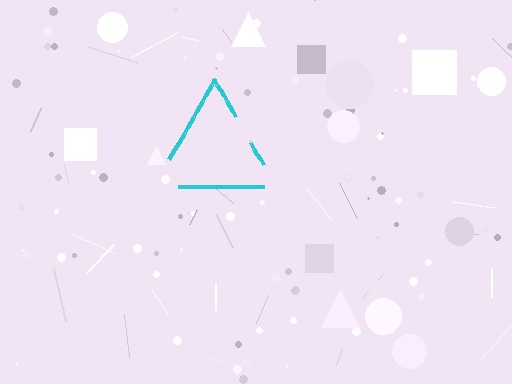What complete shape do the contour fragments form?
The contour fragments form a triangle.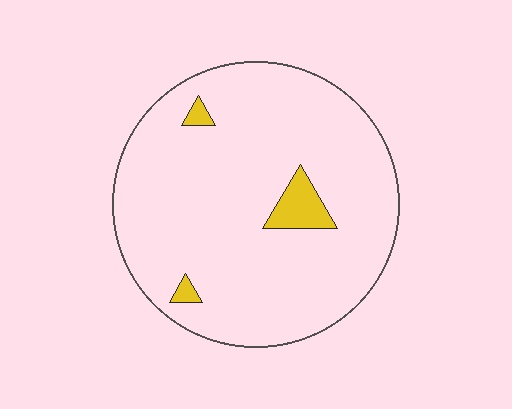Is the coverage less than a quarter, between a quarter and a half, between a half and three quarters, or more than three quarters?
Less than a quarter.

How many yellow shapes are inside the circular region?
3.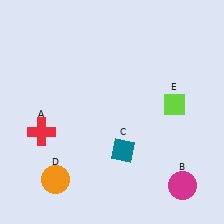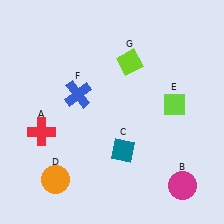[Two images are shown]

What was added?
A blue cross (F), a lime diamond (G) were added in Image 2.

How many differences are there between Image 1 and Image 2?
There are 2 differences between the two images.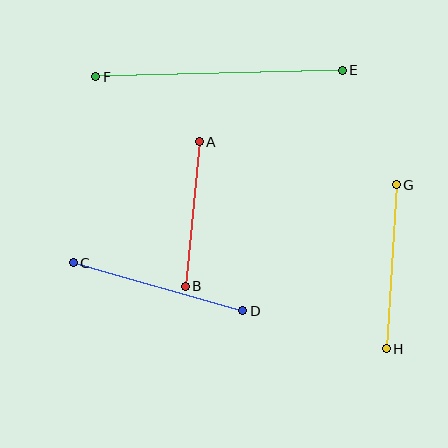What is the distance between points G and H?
The distance is approximately 164 pixels.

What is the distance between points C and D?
The distance is approximately 176 pixels.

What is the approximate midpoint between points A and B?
The midpoint is at approximately (192, 214) pixels.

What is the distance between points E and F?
The distance is approximately 247 pixels.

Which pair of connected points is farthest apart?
Points E and F are farthest apart.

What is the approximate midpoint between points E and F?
The midpoint is at approximately (219, 73) pixels.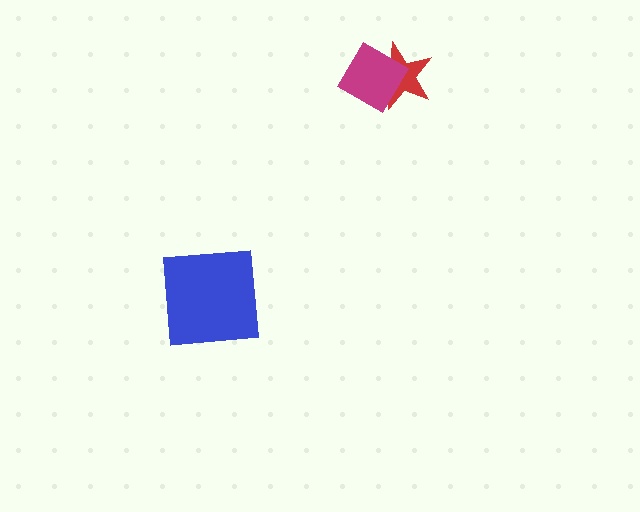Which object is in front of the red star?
The magenta diamond is in front of the red star.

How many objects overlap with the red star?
1 object overlaps with the red star.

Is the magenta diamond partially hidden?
No, no other shape covers it.